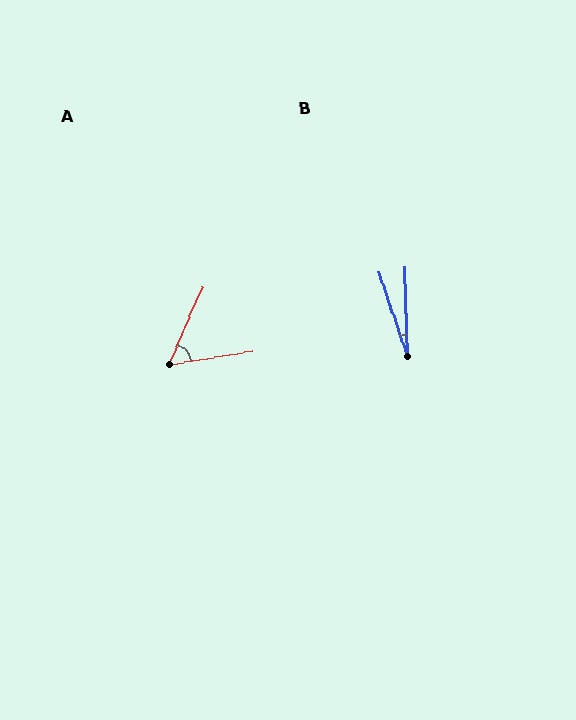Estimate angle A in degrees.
Approximately 57 degrees.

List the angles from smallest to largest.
B (17°), A (57°).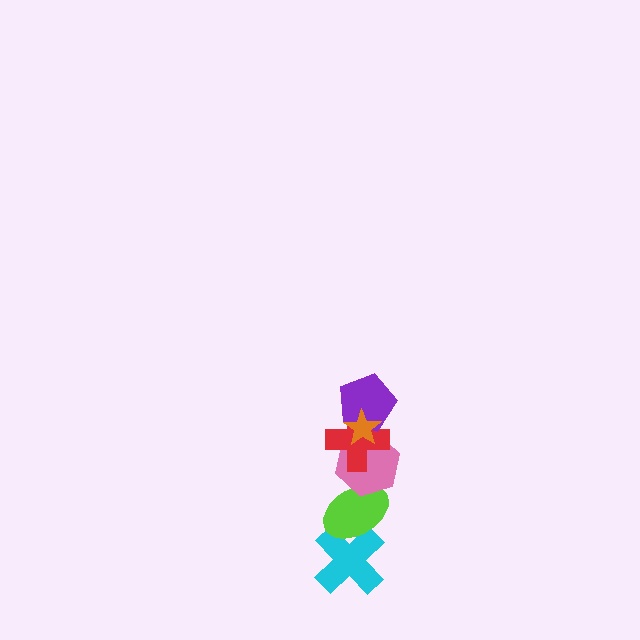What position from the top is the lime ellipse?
The lime ellipse is 5th from the top.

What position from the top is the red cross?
The red cross is 3rd from the top.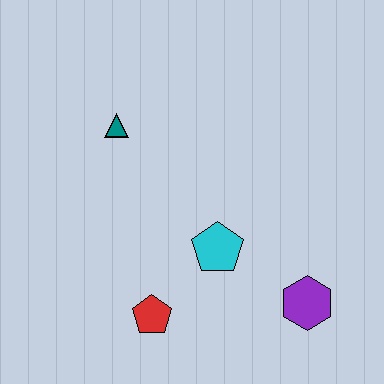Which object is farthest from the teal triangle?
The purple hexagon is farthest from the teal triangle.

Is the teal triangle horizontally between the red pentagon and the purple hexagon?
No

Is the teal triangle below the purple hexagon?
No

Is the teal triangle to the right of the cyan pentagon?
No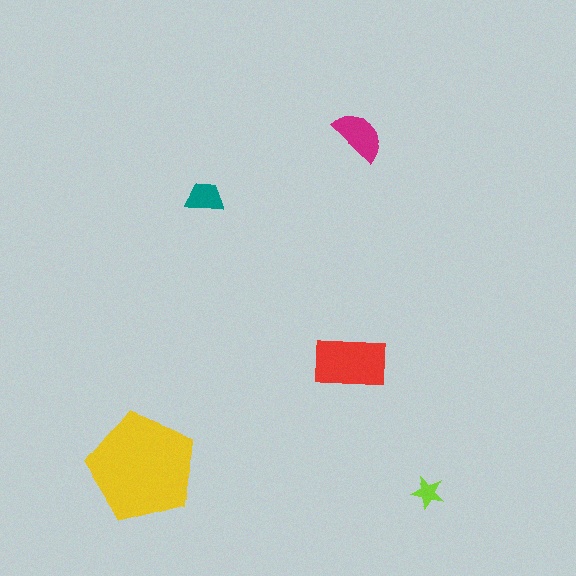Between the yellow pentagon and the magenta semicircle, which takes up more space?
The yellow pentagon.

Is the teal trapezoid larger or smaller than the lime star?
Larger.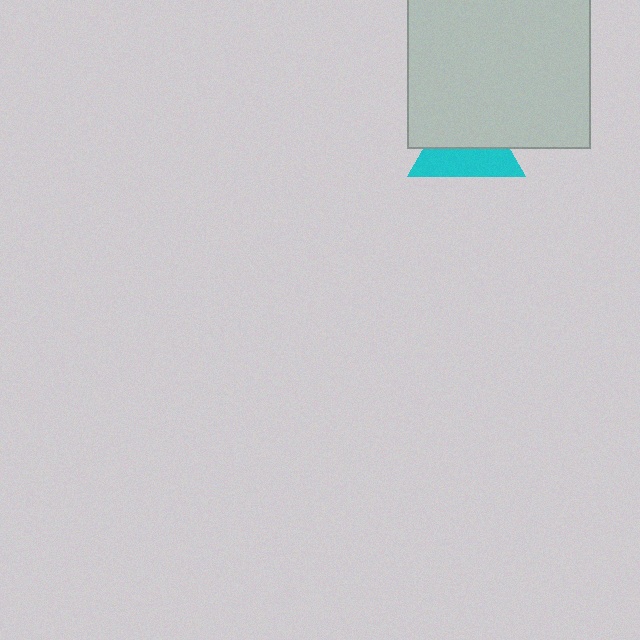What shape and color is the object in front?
The object in front is a light gray square.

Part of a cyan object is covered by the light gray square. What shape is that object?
It is a triangle.